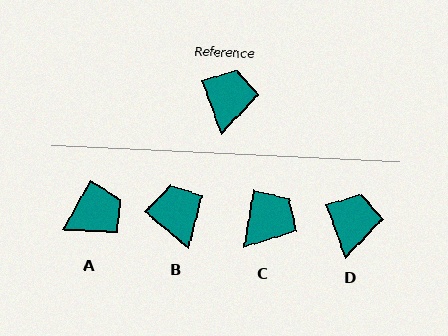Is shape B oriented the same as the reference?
No, it is off by about 30 degrees.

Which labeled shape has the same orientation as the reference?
D.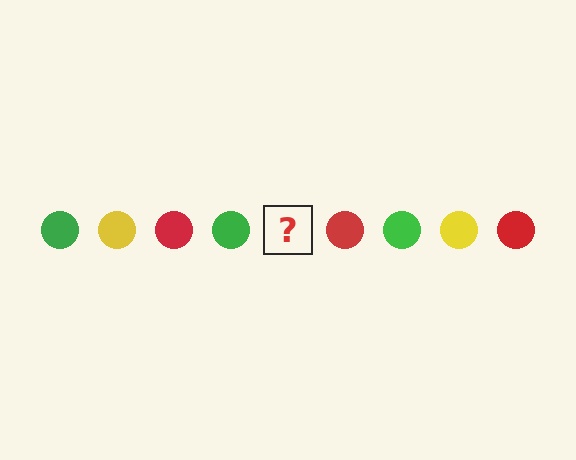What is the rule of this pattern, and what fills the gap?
The rule is that the pattern cycles through green, yellow, red circles. The gap should be filled with a yellow circle.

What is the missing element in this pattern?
The missing element is a yellow circle.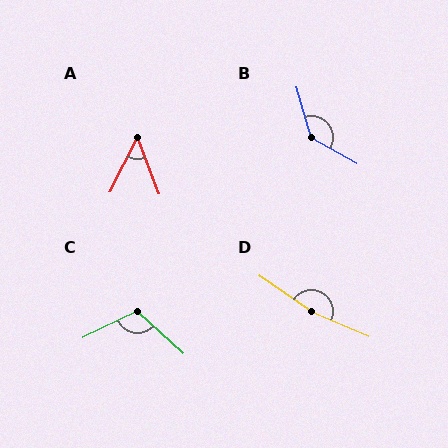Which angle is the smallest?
A, at approximately 48 degrees.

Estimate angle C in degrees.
Approximately 111 degrees.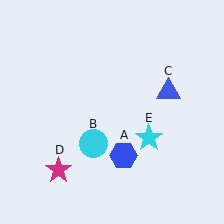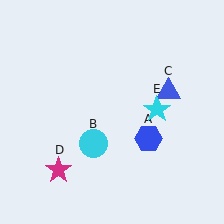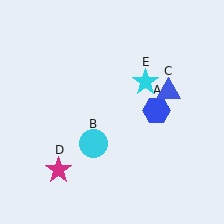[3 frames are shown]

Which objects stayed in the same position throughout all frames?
Cyan circle (object B) and blue triangle (object C) and magenta star (object D) remained stationary.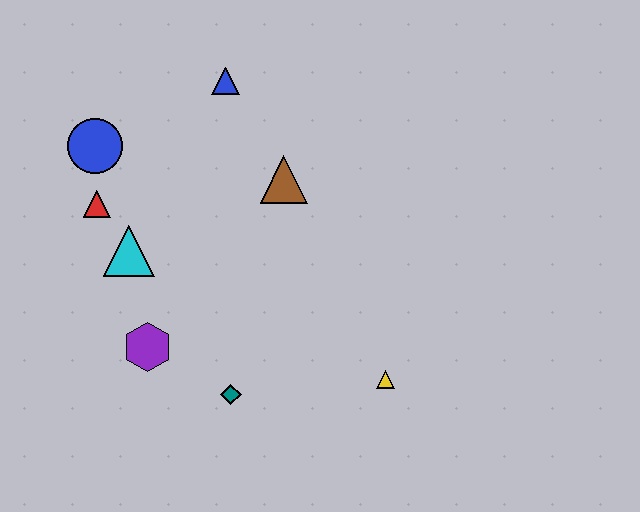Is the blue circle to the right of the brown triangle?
No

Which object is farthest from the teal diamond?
The blue triangle is farthest from the teal diamond.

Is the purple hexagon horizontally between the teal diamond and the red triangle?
Yes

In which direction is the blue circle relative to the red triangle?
The blue circle is above the red triangle.